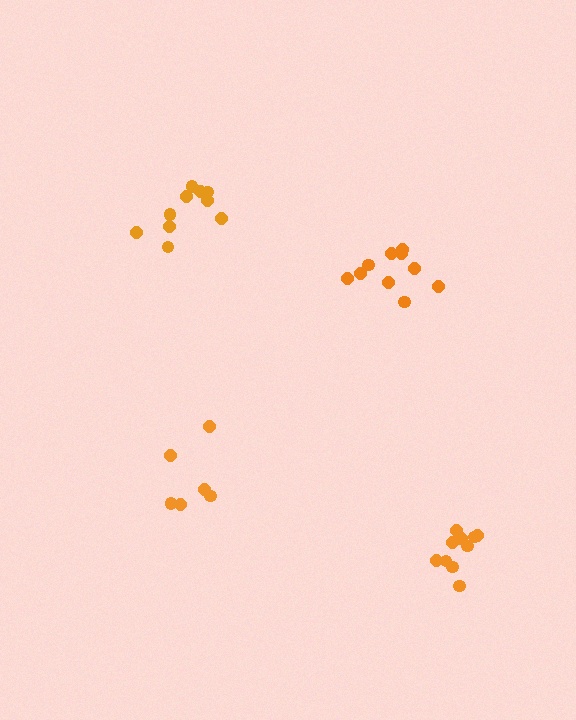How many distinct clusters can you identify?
There are 4 distinct clusters.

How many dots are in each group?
Group 1: 10 dots, Group 2: 6 dots, Group 3: 10 dots, Group 4: 10 dots (36 total).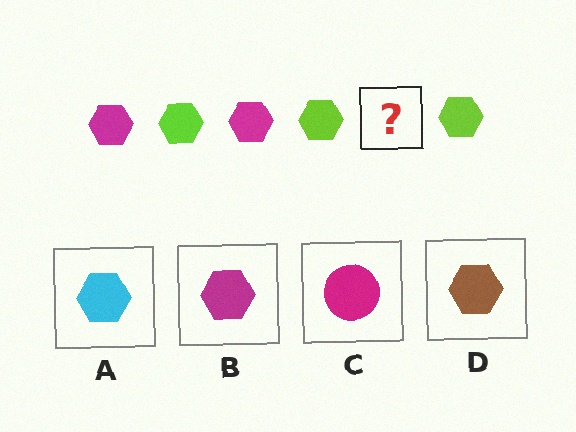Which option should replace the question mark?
Option B.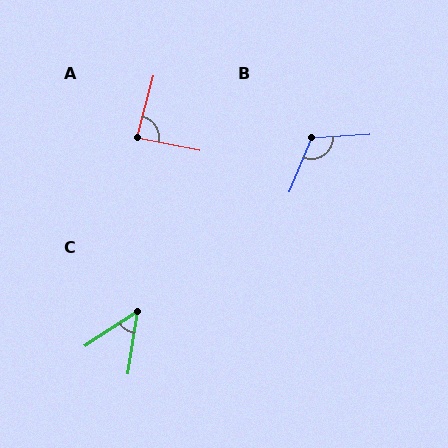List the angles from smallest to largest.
C (48°), A (87°), B (116°).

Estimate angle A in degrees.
Approximately 87 degrees.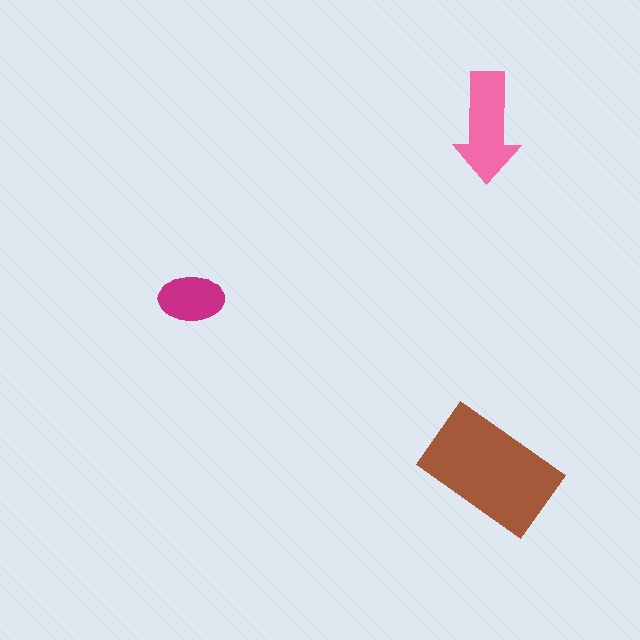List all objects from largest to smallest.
The brown rectangle, the pink arrow, the magenta ellipse.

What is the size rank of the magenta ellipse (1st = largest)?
3rd.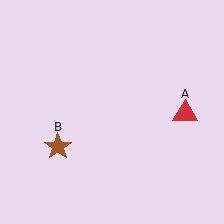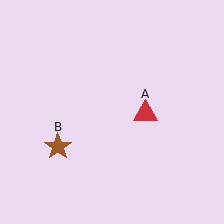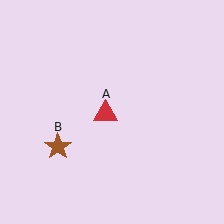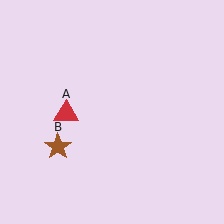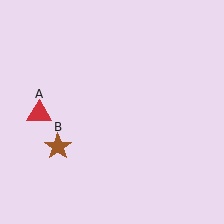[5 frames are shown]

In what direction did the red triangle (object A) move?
The red triangle (object A) moved left.